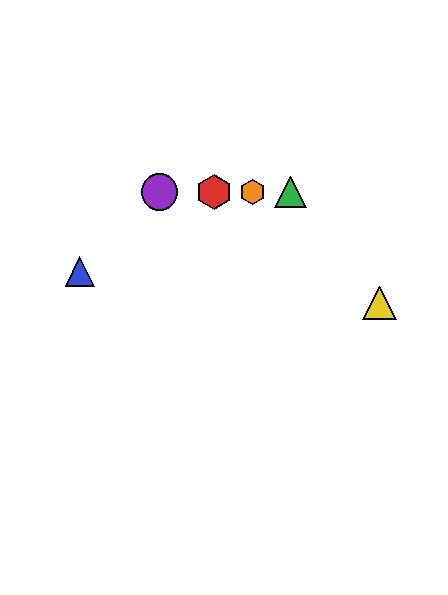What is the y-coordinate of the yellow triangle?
The yellow triangle is at y≈303.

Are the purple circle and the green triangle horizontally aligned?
Yes, both are at y≈192.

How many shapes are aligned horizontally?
4 shapes (the red hexagon, the green triangle, the purple circle, the orange hexagon) are aligned horizontally.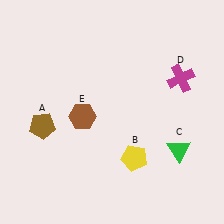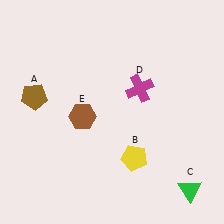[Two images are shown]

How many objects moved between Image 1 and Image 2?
3 objects moved between the two images.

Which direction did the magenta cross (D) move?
The magenta cross (D) moved left.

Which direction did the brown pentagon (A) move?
The brown pentagon (A) moved up.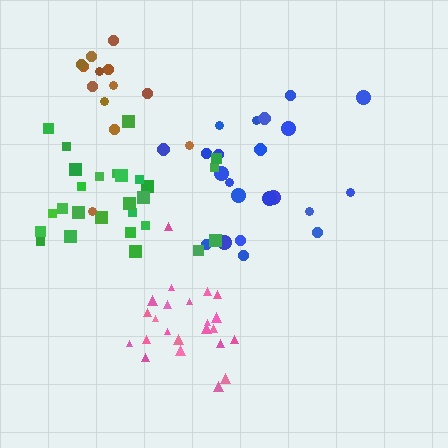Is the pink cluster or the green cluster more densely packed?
Pink.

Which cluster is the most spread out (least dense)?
Brown.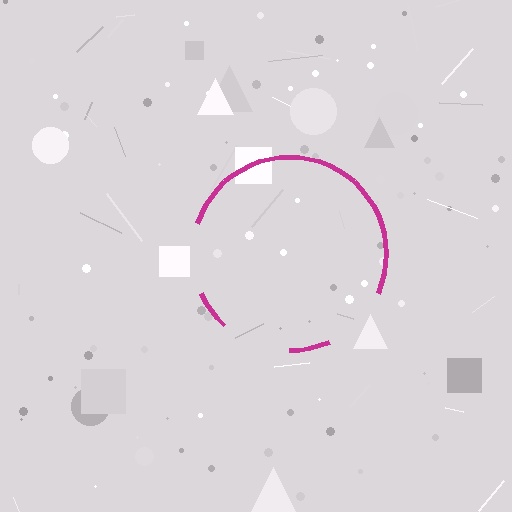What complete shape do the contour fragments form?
The contour fragments form a circle.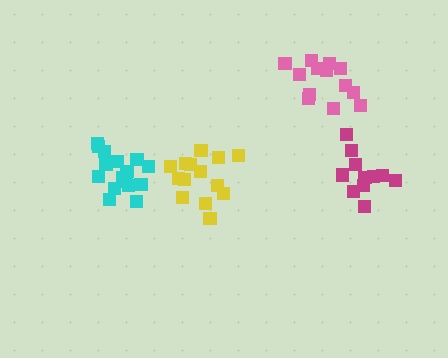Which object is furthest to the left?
The cyan cluster is leftmost.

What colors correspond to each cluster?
The clusters are colored: cyan, yellow, magenta, pink.